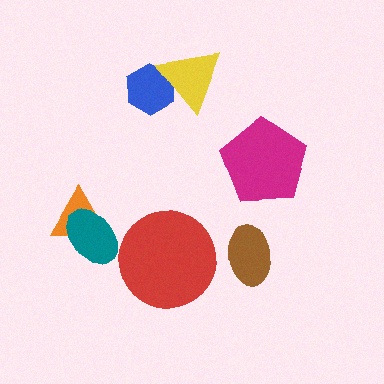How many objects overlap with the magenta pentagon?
0 objects overlap with the magenta pentagon.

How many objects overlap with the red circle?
0 objects overlap with the red circle.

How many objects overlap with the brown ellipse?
0 objects overlap with the brown ellipse.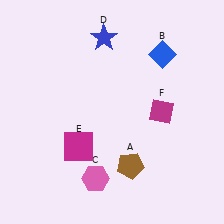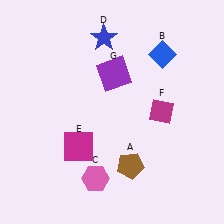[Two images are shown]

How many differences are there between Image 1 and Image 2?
There is 1 difference between the two images.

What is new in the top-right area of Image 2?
A purple square (G) was added in the top-right area of Image 2.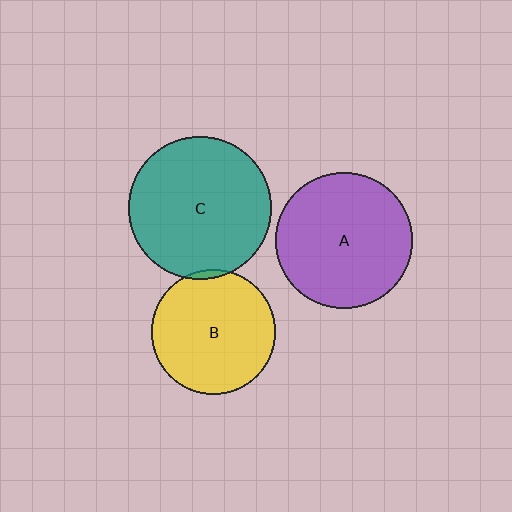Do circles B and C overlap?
Yes.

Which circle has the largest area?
Circle C (teal).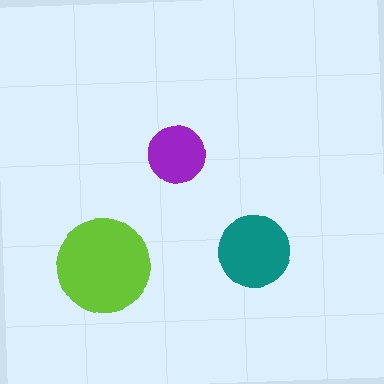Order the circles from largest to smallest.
the lime one, the teal one, the purple one.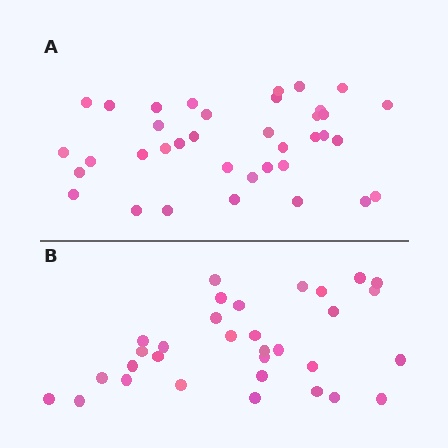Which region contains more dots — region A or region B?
Region A (the top region) has more dots.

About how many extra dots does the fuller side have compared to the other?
Region A has about 5 more dots than region B.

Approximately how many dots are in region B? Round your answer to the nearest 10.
About 30 dots. (The exact count is 32, which rounds to 30.)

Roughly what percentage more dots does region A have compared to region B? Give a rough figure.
About 15% more.